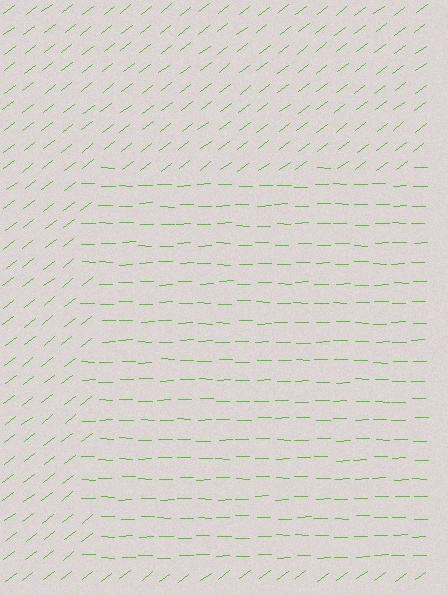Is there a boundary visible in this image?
Yes, there is a texture boundary formed by a change in line orientation.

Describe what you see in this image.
The image is filled with small lime line segments. A rectangle region in the image has lines oriented differently from the surrounding lines, creating a visible texture boundary.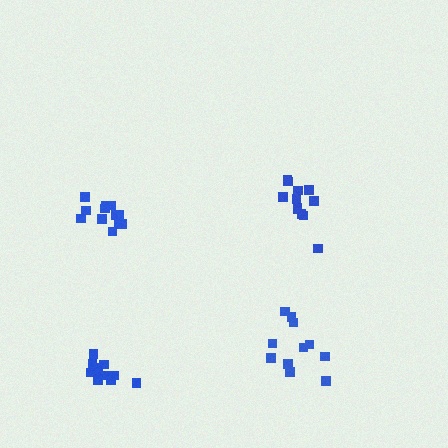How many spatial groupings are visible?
There are 4 spatial groupings.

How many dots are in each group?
Group 1: 11 dots, Group 2: 12 dots, Group 3: 12 dots, Group 4: 11 dots (46 total).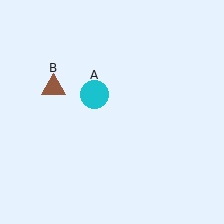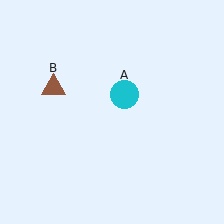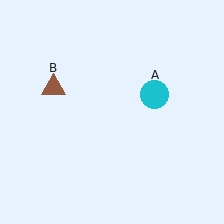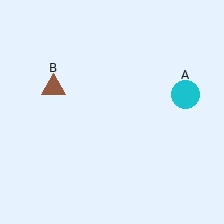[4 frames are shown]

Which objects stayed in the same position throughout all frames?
Brown triangle (object B) remained stationary.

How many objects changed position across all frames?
1 object changed position: cyan circle (object A).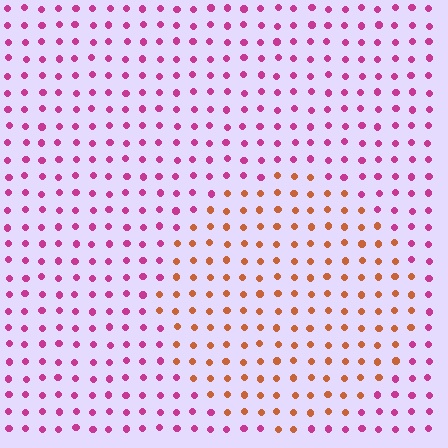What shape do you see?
I see a circle.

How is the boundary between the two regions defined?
The boundary is defined purely by a slight shift in hue (about 57 degrees). Spacing, size, and orientation are identical on both sides.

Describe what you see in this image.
The image is filled with small magenta elements in a uniform arrangement. A circle-shaped region is visible where the elements are tinted to a slightly different hue, forming a subtle color boundary.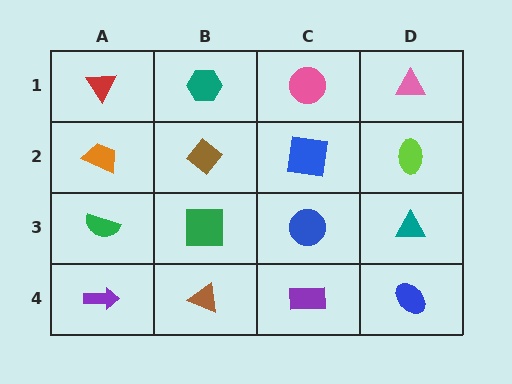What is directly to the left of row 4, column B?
A purple arrow.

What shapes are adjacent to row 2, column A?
A red triangle (row 1, column A), a green semicircle (row 3, column A), a brown diamond (row 2, column B).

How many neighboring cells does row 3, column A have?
3.